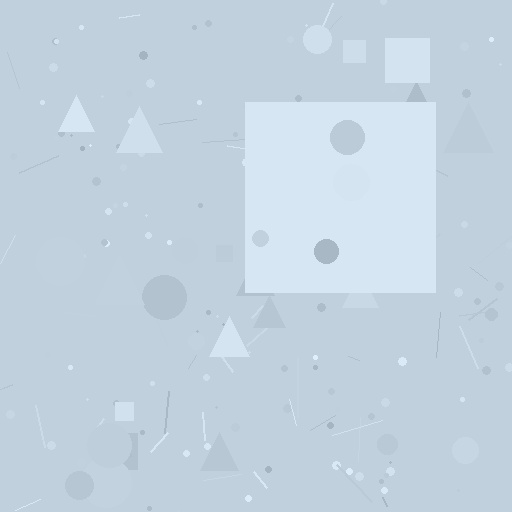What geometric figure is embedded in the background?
A square is embedded in the background.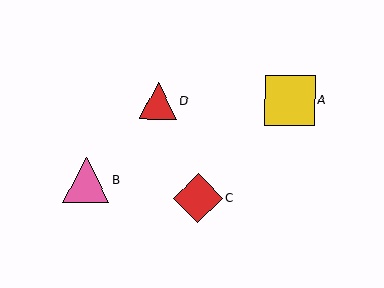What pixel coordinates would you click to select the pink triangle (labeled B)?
Click at (86, 180) to select the pink triangle B.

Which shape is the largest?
The yellow square (labeled A) is the largest.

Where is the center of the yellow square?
The center of the yellow square is at (290, 100).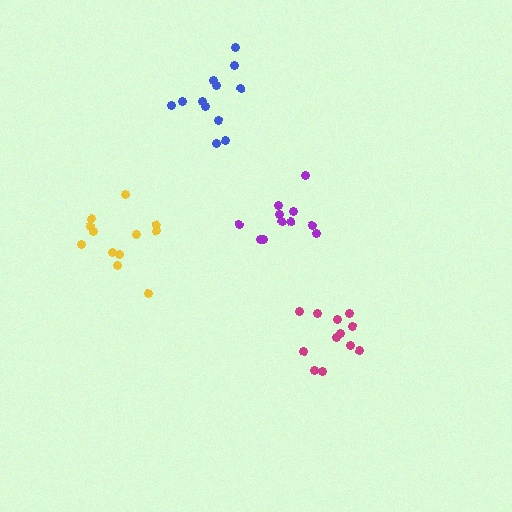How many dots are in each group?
Group 1: 12 dots, Group 2: 11 dots, Group 3: 12 dots, Group 4: 12 dots (47 total).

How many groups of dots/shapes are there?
There are 4 groups.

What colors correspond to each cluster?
The clusters are colored: blue, purple, yellow, magenta.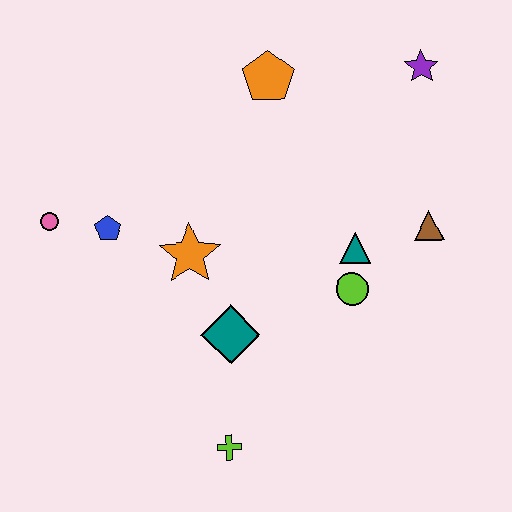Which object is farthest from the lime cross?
The purple star is farthest from the lime cross.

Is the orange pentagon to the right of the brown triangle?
No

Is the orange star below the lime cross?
No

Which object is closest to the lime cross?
The teal diamond is closest to the lime cross.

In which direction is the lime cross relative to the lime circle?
The lime cross is below the lime circle.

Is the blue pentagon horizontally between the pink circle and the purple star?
Yes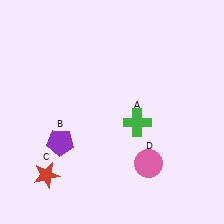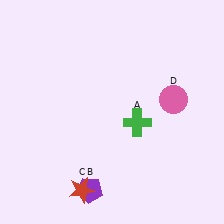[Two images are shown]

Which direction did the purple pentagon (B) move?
The purple pentagon (B) moved down.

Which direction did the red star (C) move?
The red star (C) moved right.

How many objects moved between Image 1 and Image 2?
3 objects moved between the two images.